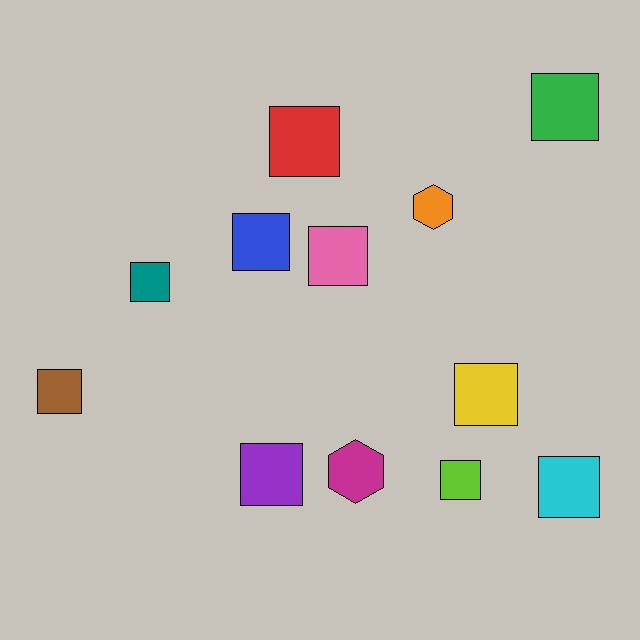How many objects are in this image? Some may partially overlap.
There are 12 objects.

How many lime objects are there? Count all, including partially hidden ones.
There is 1 lime object.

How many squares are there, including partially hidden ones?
There are 10 squares.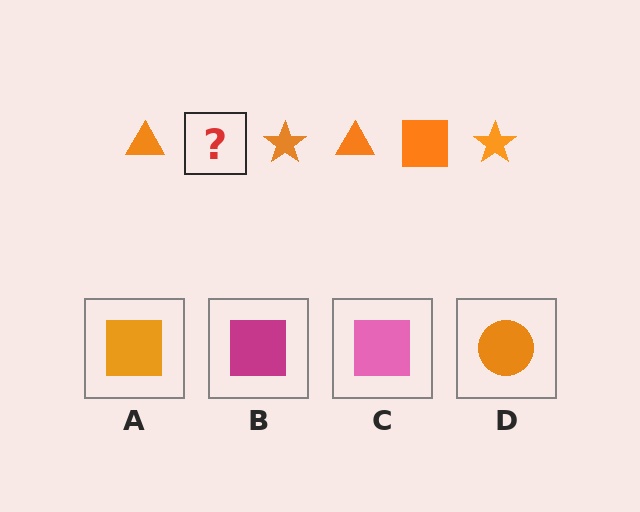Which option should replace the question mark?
Option A.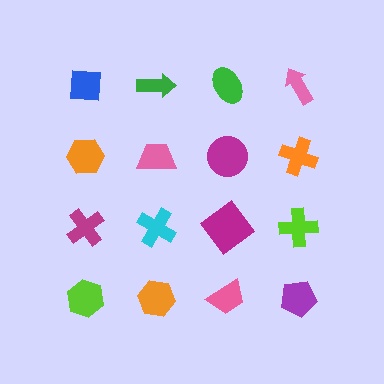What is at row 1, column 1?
A blue square.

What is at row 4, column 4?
A purple pentagon.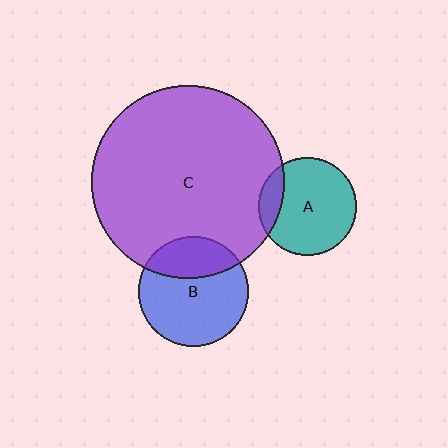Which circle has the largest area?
Circle C (purple).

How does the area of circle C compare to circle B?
Approximately 3.1 times.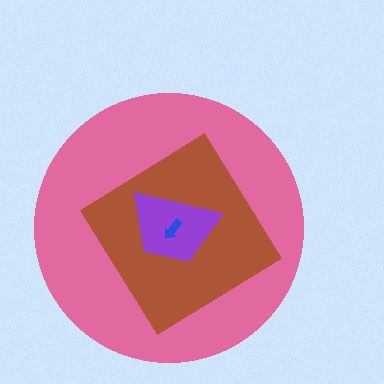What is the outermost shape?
The pink circle.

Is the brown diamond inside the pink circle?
Yes.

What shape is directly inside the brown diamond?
The purple trapezoid.